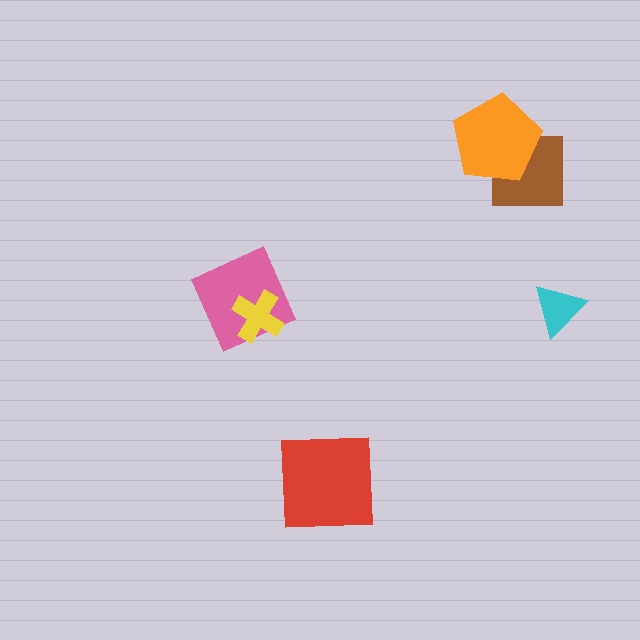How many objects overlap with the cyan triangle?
0 objects overlap with the cyan triangle.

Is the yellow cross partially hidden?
No, no other shape covers it.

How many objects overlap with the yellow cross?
1 object overlaps with the yellow cross.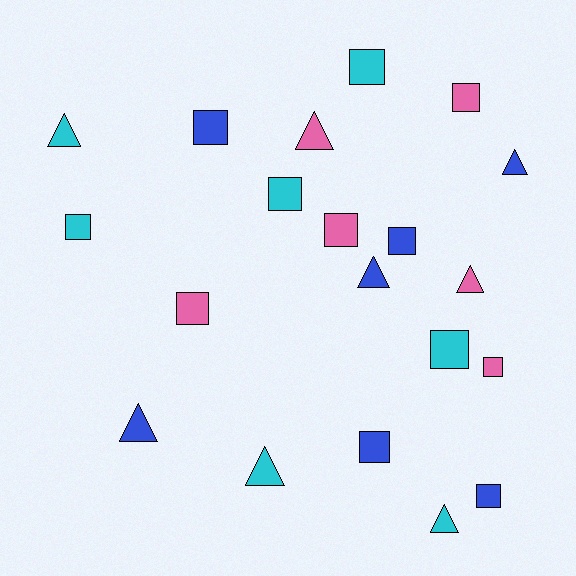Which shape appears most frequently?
Square, with 12 objects.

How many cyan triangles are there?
There are 3 cyan triangles.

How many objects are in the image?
There are 20 objects.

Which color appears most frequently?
Blue, with 7 objects.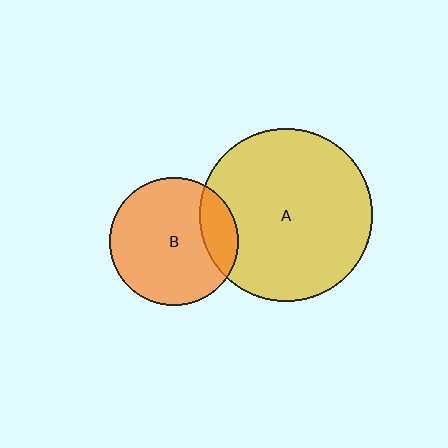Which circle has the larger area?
Circle A (yellow).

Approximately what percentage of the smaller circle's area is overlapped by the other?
Approximately 20%.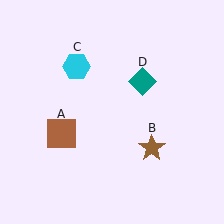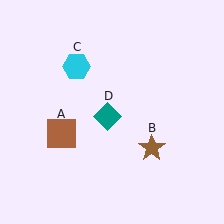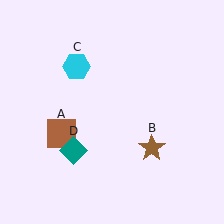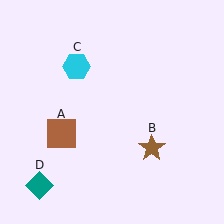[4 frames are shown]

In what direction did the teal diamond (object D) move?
The teal diamond (object D) moved down and to the left.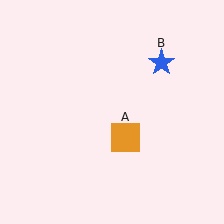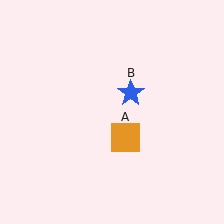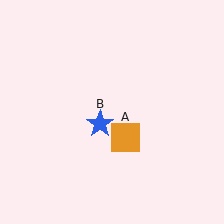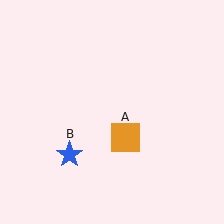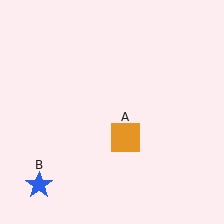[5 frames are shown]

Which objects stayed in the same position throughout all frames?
Orange square (object A) remained stationary.